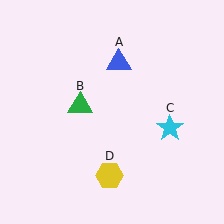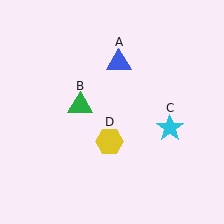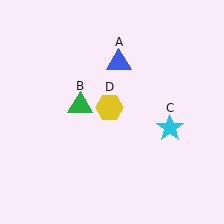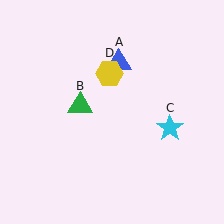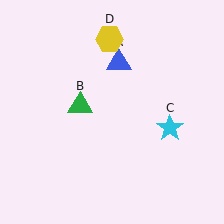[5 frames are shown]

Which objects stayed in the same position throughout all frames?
Blue triangle (object A) and green triangle (object B) and cyan star (object C) remained stationary.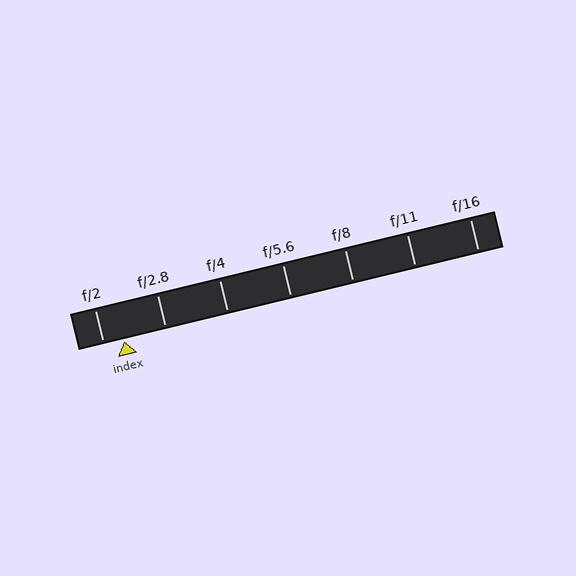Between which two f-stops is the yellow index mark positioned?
The index mark is between f/2 and f/2.8.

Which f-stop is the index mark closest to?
The index mark is closest to f/2.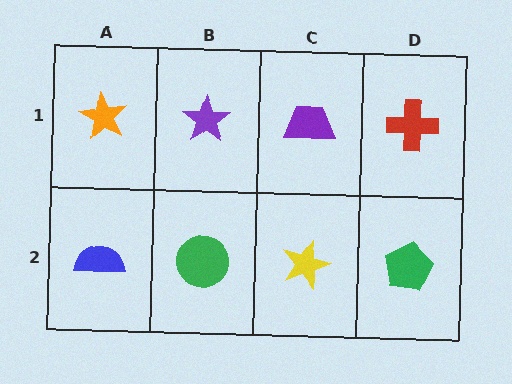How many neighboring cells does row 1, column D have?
2.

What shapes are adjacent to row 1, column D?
A green pentagon (row 2, column D), a purple trapezoid (row 1, column C).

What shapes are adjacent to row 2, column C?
A purple trapezoid (row 1, column C), a green circle (row 2, column B), a green pentagon (row 2, column D).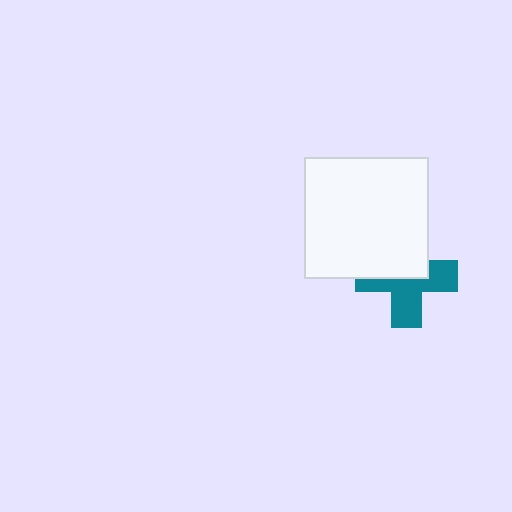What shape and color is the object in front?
The object in front is a white rectangle.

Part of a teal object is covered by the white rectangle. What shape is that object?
It is a cross.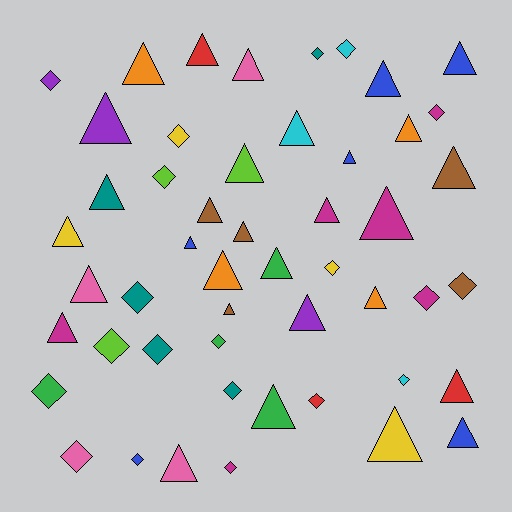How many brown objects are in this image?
There are 5 brown objects.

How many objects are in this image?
There are 50 objects.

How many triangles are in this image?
There are 30 triangles.